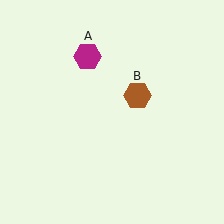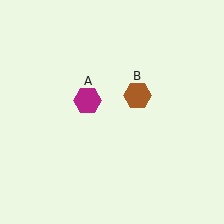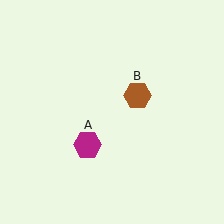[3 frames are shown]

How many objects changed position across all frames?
1 object changed position: magenta hexagon (object A).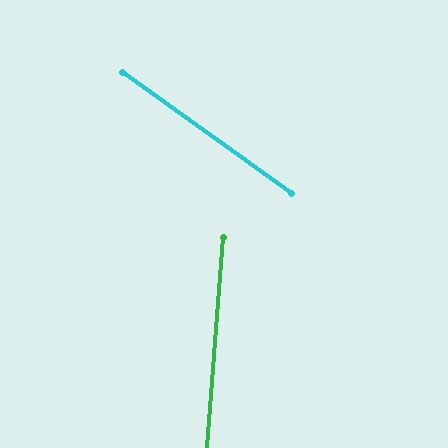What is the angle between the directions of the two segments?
Approximately 59 degrees.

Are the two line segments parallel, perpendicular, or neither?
Neither parallel nor perpendicular — they differ by about 59°.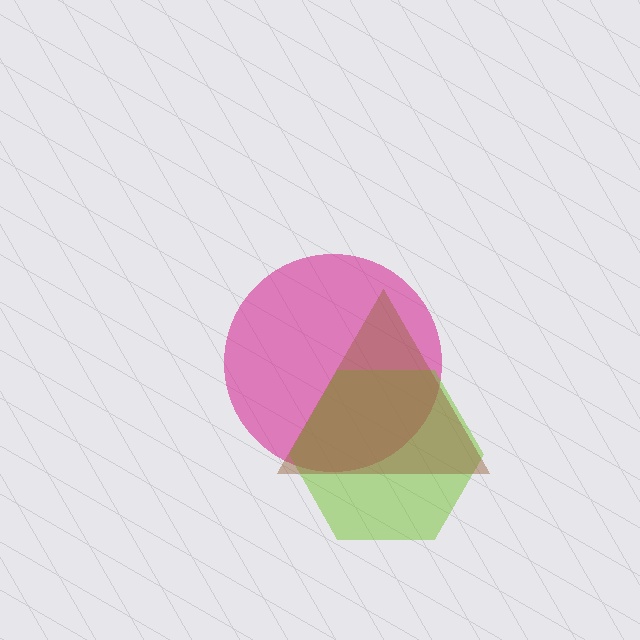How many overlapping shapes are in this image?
There are 3 overlapping shapes in the image.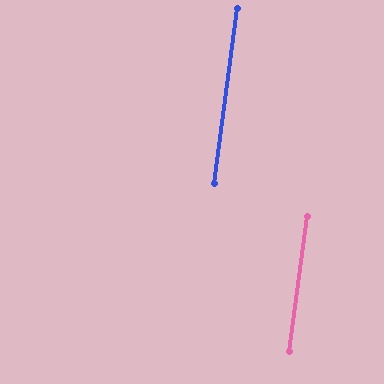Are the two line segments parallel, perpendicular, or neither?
Parallel — their directions differ by only 0.1°.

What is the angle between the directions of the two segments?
Approximately 0 degrees.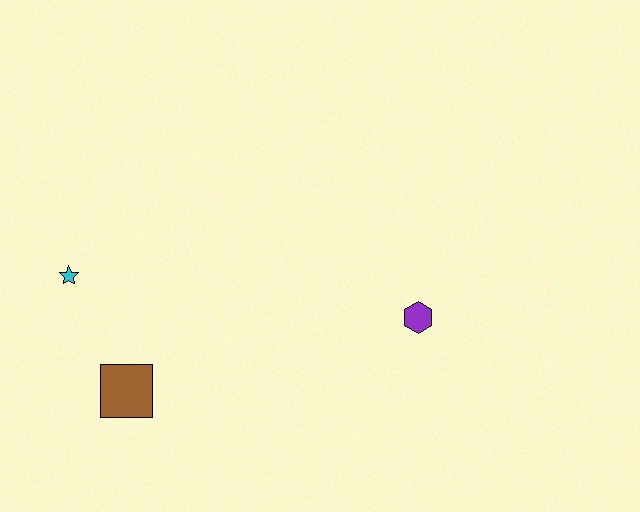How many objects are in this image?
There are 3 objects.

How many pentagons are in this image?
There are no pentagons.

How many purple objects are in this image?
There is 1 purple object.